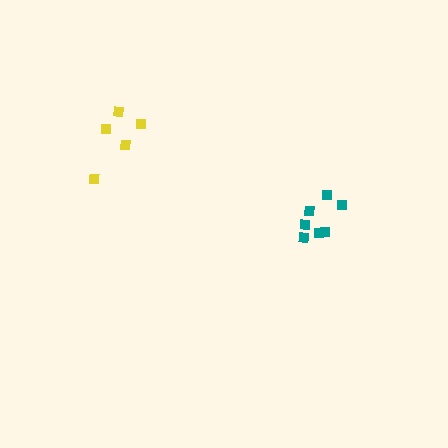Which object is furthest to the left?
The yellow cluster is leftmost.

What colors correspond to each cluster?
The clusters are colored: teal, yellow.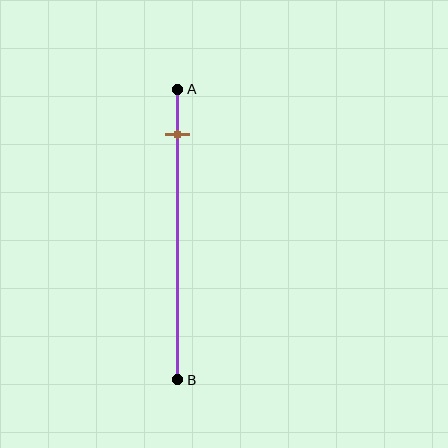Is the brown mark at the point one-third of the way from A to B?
No, the mark is at about 15% from A, not at the 33% one-third point.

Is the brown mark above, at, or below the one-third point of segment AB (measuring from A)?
The brown mark is above the one-third point of segment AB.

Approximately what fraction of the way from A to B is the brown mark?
The brown mark is approximately 15% of the way from A to B.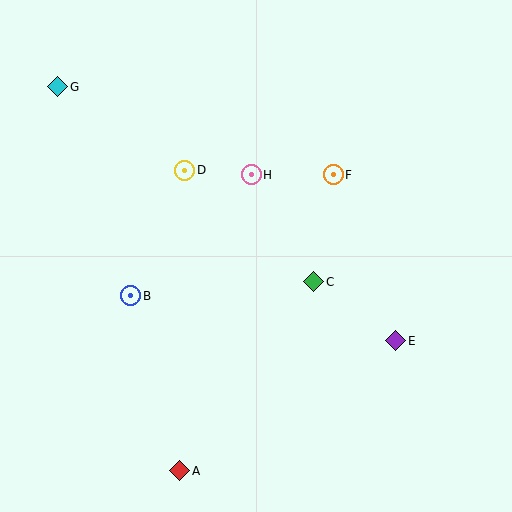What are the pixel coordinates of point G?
Point G is at (58, 87).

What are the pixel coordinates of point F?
Point F is at (333, 175).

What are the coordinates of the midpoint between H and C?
The midpoint between H and C is at (282, 228).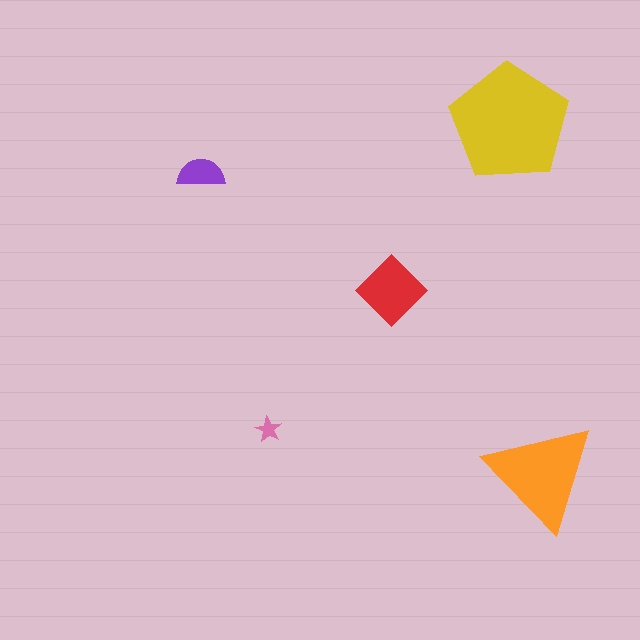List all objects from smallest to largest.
The pink star, the purple semicircle, the red diamond, the orange triangle, the yellow pentagon.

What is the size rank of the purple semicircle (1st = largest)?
4th.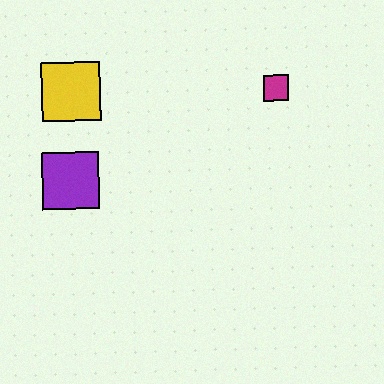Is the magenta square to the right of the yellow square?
Yes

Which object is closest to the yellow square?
The purple square is closest to the yellow square.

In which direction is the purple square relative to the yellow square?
The purple square is below the yellow square.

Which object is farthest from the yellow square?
The magenta square is farthest from the yellow square.